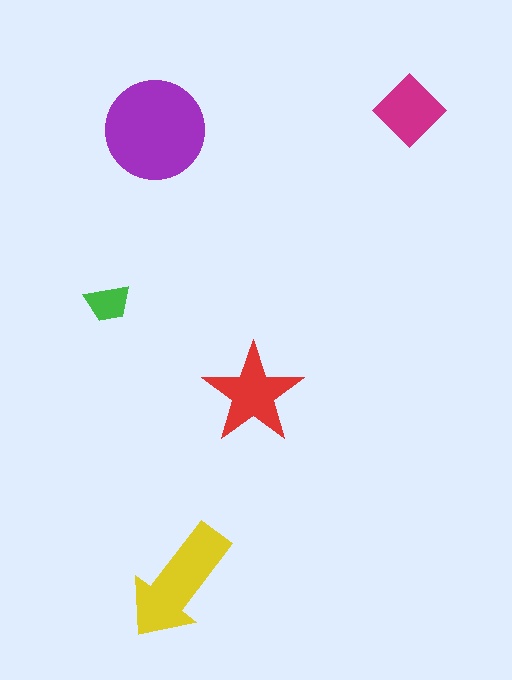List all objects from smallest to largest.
The green trapezoid, the magenta diamond, the red star, the yellow arrow, the purple circle.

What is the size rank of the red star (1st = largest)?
3rd.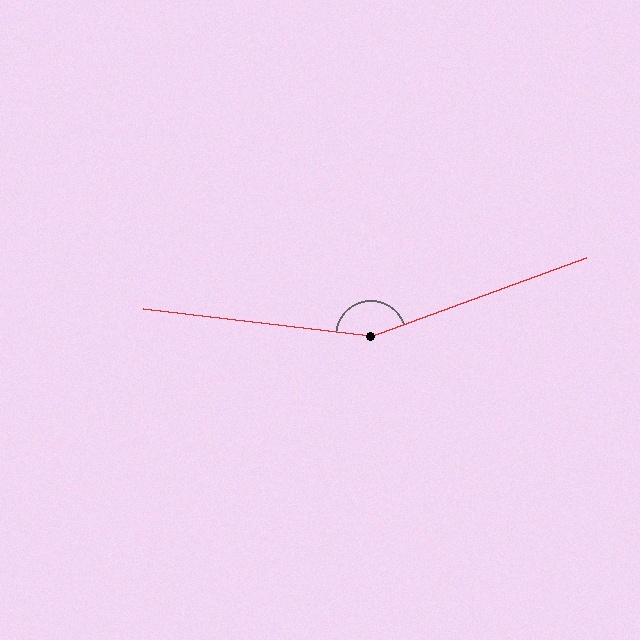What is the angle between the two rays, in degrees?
Approximately 153 degrees.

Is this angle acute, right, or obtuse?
It is obtuse.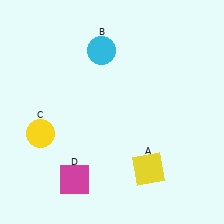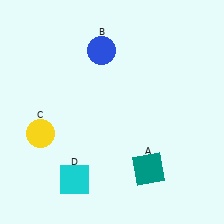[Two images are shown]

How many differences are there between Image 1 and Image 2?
There are 3 differences between the two images.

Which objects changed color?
A changed from yellow to teal. B changed from cyan to blue. D changed from magenta to cyan.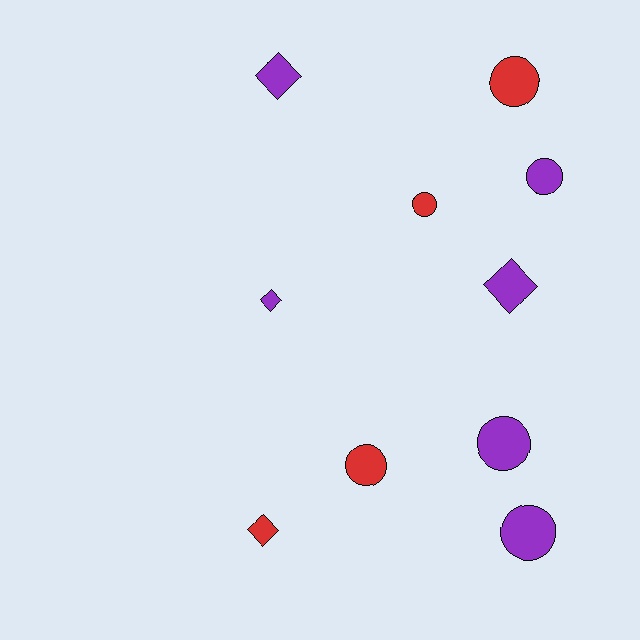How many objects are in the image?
There are 10 objects.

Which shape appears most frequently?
Circle, with 6 objects.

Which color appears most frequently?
Purple, with 6 objects.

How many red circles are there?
There are 3 red circles.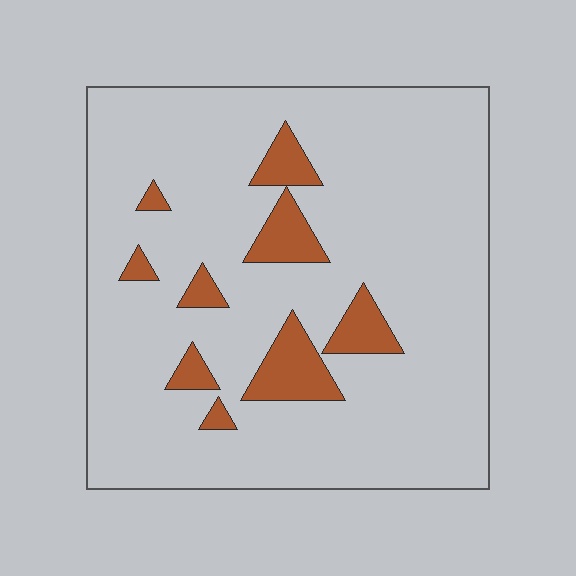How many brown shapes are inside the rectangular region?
9.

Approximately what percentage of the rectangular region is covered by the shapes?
Approximately 10%.